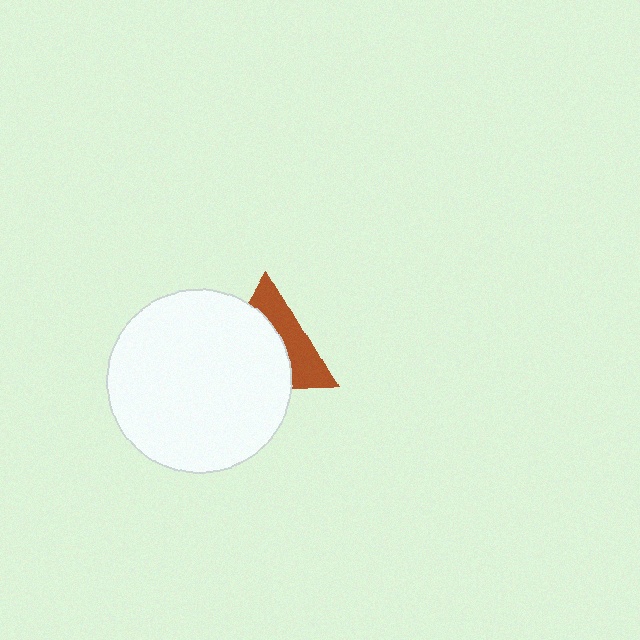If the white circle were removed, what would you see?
You would see the complete brown triangle.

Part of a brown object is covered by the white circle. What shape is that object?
It is a triangle.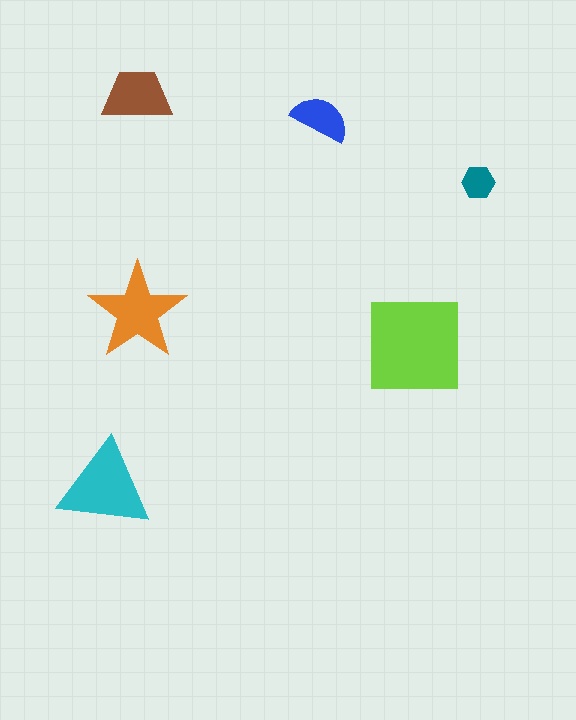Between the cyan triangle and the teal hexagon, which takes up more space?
The cyan triangle.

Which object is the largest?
The lime square.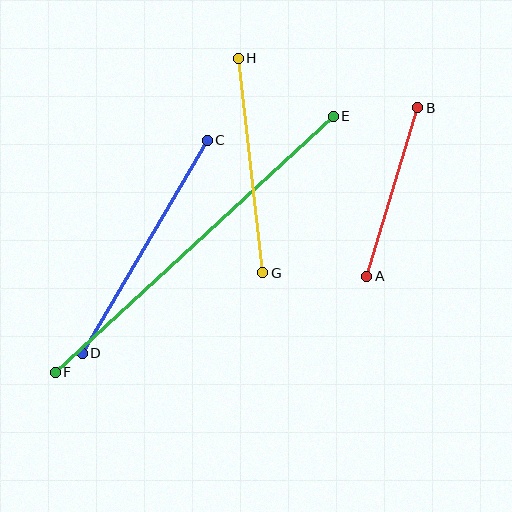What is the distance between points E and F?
The distance is approximately 378 pixels.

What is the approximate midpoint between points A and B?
The midpoint is at approximately (392, 192) pixels.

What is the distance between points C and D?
The distance is approximately 247 pixels.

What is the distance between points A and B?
The distance is approximately 176 pixels.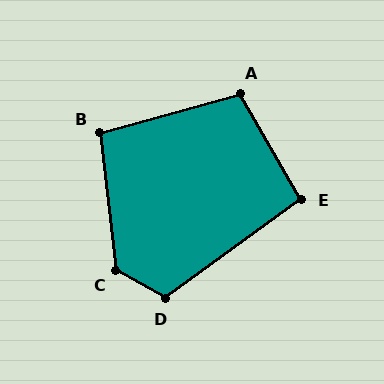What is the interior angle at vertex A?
Approximately 105 degrees (obtuse).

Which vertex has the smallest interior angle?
E, at approximately 96 degrees.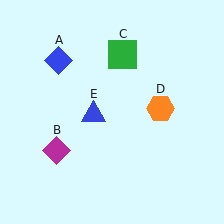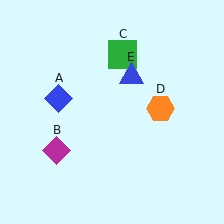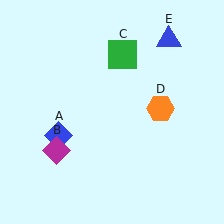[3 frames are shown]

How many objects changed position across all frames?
2 objects changed position: blue diamond (object A), blue triangle (object E).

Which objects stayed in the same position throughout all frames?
Magenta diamond (object B) and green square (object C) and orange hexagon (object D) remained stationary.